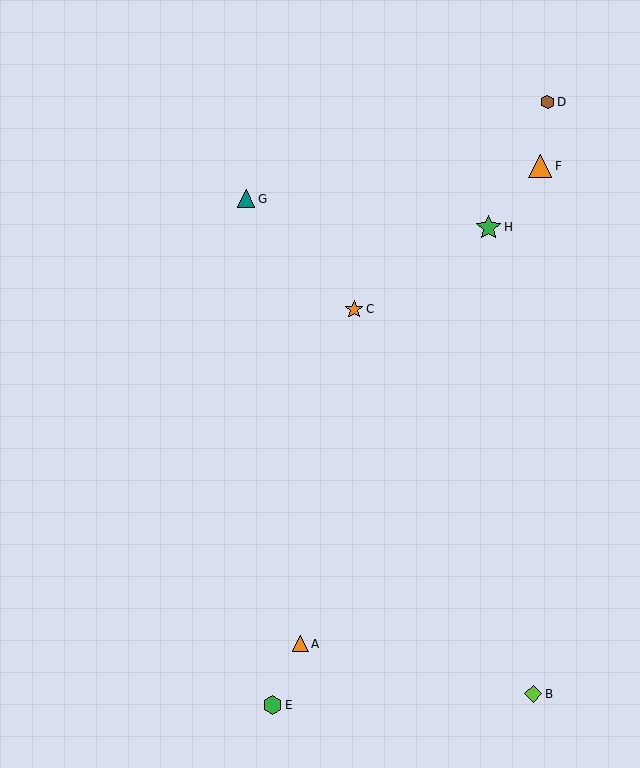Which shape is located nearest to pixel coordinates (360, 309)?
The orange star (labeled C) at (354, 309) is nearest to that location.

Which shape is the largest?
The green star (labeled H) is the largest.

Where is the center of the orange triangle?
The center of the orange triangle is at (300, 644).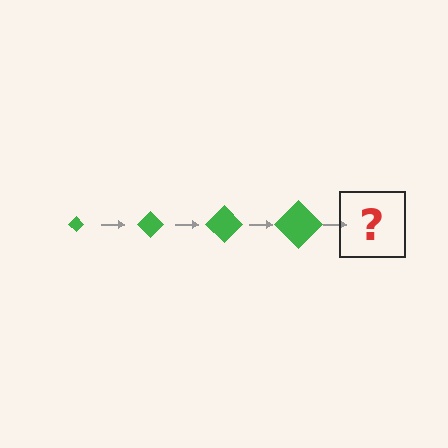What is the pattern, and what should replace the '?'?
The pattern is that the diamond gets progressively larger each step. The '?' should be a green diamond, larger than the previous one.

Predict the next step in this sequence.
The next step is a green diamond, larger than the previous one.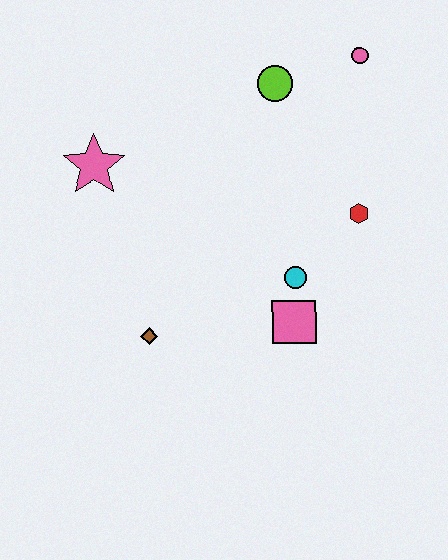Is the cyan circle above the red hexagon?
No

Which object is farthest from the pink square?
The pink circle is farthest from the pink square.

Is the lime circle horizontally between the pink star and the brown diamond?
No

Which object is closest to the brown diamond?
The pink square is closest to the brown diamond.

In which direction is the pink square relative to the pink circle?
The pink square is below the pink circle.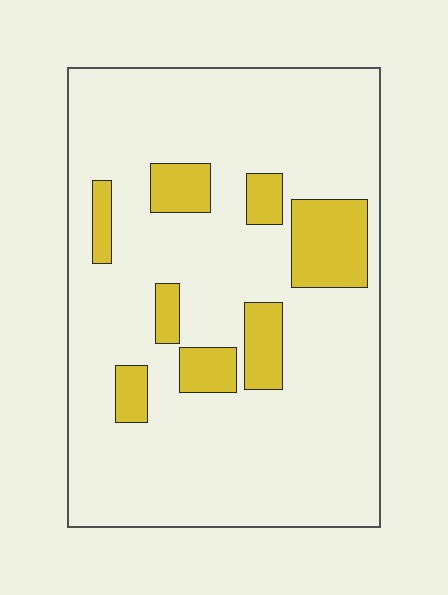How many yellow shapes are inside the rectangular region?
8.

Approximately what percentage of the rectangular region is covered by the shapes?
Approximately 15%.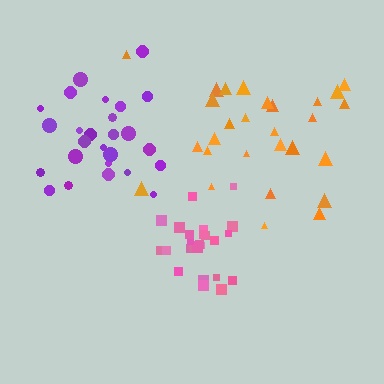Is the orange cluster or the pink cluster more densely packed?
Pink.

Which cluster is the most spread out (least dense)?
Orange.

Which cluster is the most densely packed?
Pink.